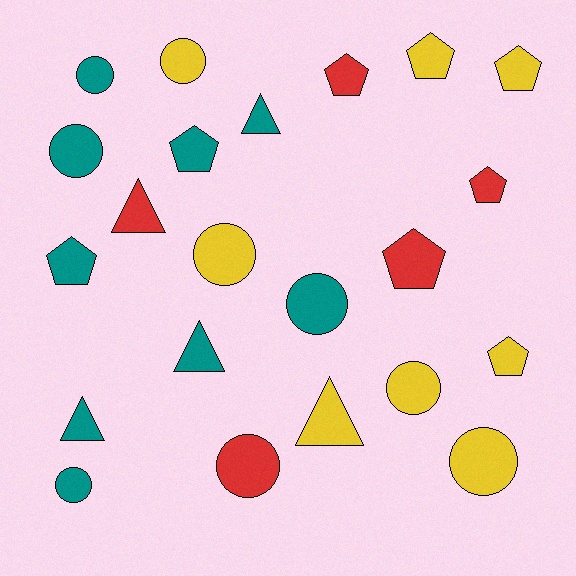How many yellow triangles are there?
There is 1 yellow triangle.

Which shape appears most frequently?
Circle, with 9 objects.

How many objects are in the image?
There are 22 objects.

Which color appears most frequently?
Teal, with 9 objects.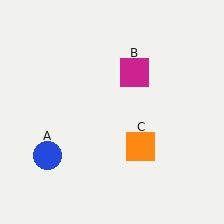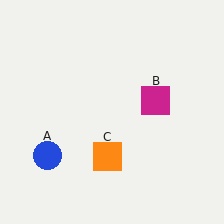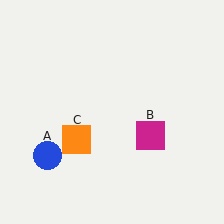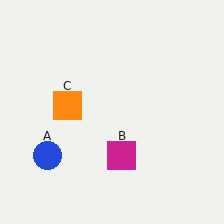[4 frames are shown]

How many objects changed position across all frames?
2 objects changed position: magenta square (object B), orange square (object C).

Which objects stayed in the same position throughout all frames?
Blue circle (object A) remained stationary.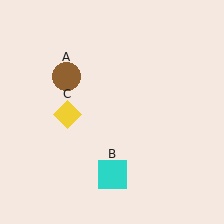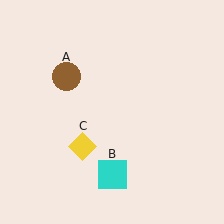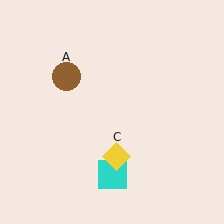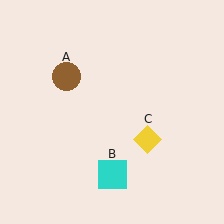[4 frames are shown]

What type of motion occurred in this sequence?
The yellow diamond (object C) rotated counterclockwise around the center of the scene.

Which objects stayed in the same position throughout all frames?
Brown circle (object A) and cyan square (object B) remained stationary.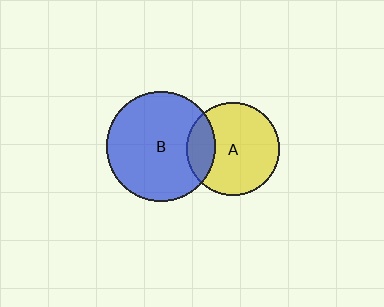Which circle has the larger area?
Circle B (blue).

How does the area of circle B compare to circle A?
Approximately 1.4 times.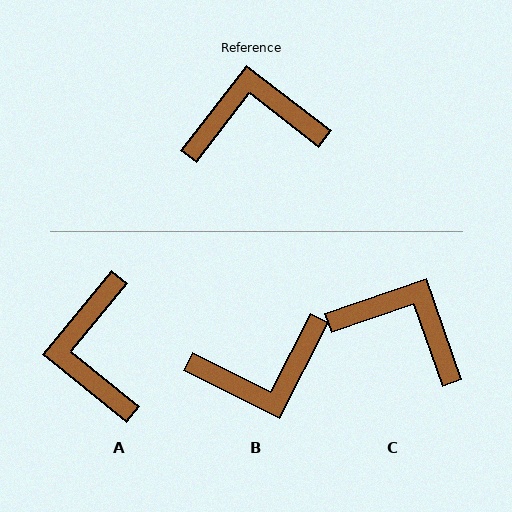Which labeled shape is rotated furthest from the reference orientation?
B, about 169 degrees away.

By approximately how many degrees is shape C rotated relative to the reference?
Approximately 33 degrees clockwise.